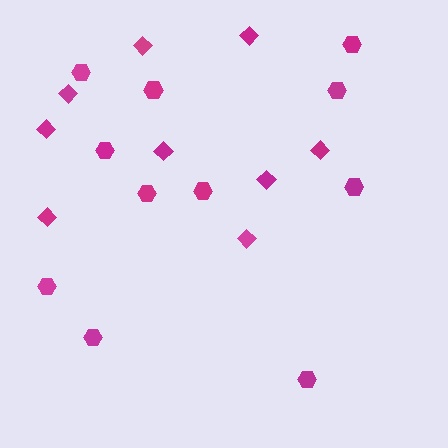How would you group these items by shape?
There are 2 groups: one group of hexagons (11) and one group of diamonds (9).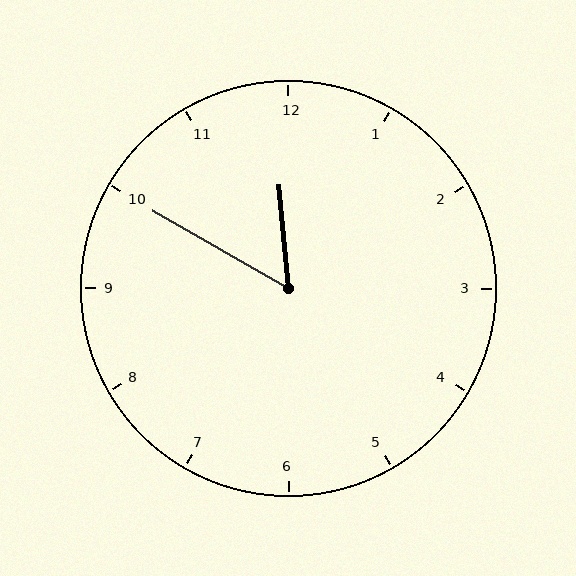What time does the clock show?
11:50.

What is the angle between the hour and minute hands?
Approximately 55 degrees.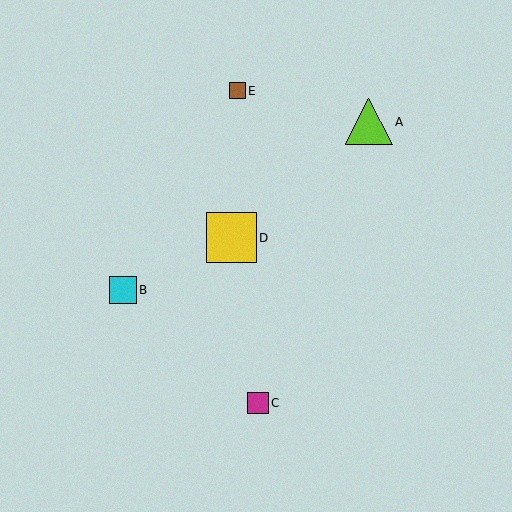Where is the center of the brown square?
The center of the brown square is at (237, 91).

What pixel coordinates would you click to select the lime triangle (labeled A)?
Click at (369, 122) to select the lime triangle A.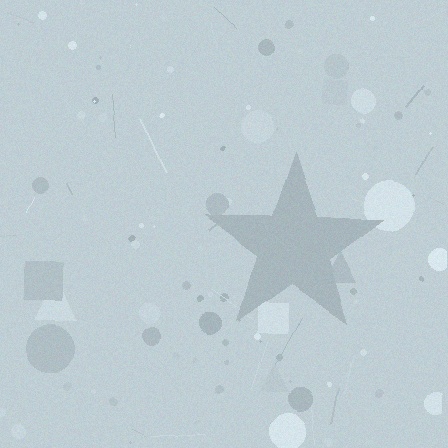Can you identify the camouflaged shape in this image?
The camouflaged shape is a star.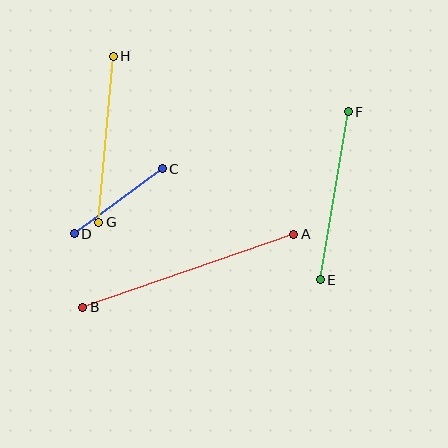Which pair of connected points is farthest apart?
Points A and B are farthest apart.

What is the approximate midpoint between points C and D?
The midpoint is at approximately (118, 201) pixels.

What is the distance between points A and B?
The distance is approximately 223 pixels.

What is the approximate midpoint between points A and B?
The midpoint is at approximately (188, 271) pixels.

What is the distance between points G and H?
The distance is approximately 167 pixels.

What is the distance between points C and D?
The distance is approximately 109 pixels.